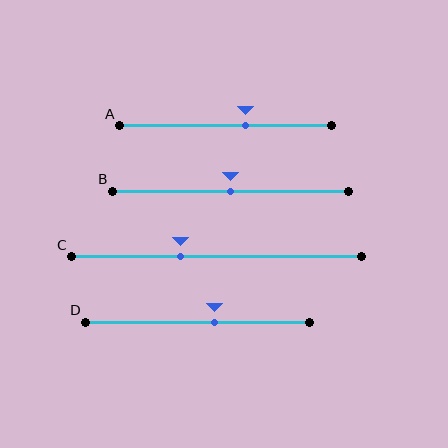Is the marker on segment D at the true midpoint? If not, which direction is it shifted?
No, the marker on segment D is shifted to the right by about 8% of the segment length.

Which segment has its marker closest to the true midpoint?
Segment B has its marker closest to the true midpoint.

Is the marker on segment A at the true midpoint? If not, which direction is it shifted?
No, the marker on segment A is shifted to the right by about 10% of the segment length.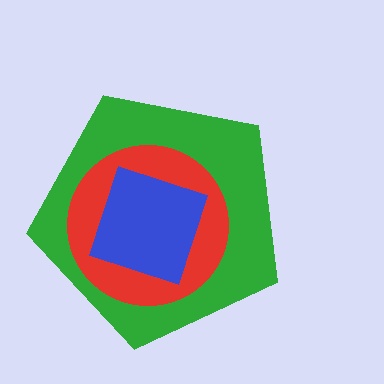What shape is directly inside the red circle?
The blue diamond.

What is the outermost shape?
The green pentagon.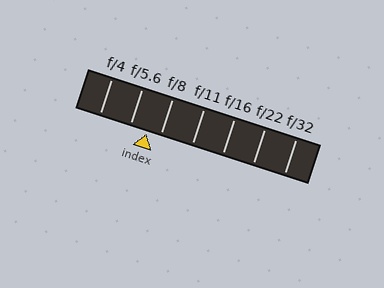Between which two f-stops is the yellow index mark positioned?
The index mark is between f/5.6 and f/8.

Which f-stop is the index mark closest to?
The index mark is closest to f/8.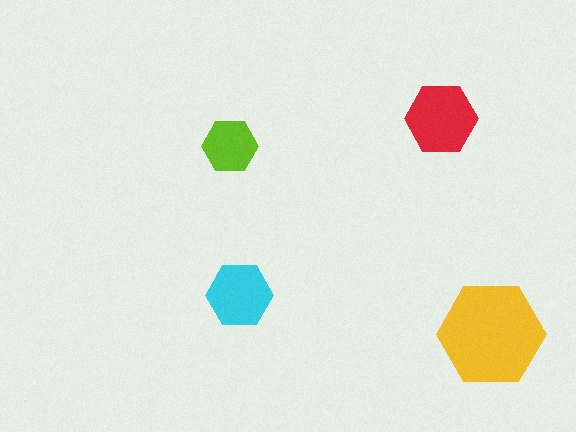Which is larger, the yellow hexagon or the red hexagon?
The yellow one.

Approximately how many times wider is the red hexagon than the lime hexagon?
About 1.5 times wider.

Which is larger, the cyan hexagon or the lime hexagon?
The cyan one.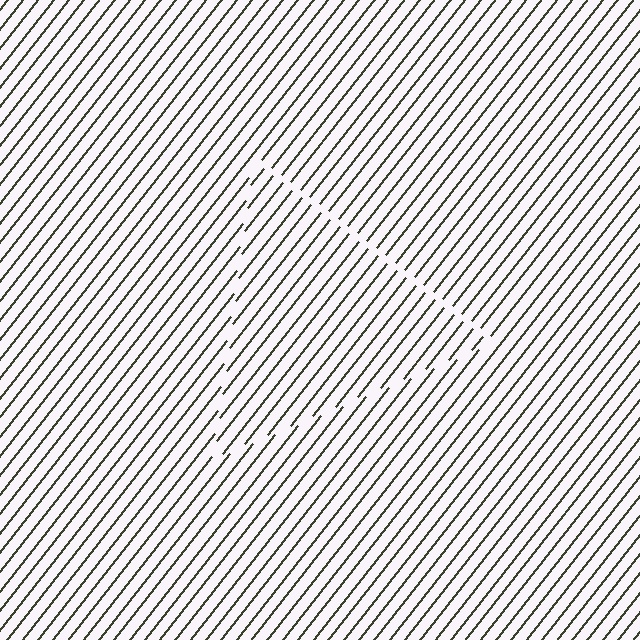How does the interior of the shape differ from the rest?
The interior of the shape contains the same grating, shifted by half a period — the contour is defined by the phase discontinuity where line-ends from the inner and outer gratings abut.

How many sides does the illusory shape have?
3 sides — the line-ends trace a triangle.